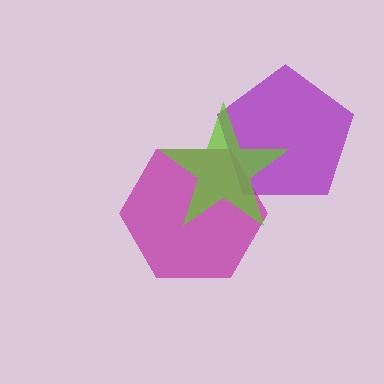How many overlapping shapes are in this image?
There are 3 overlapping shapes in the image.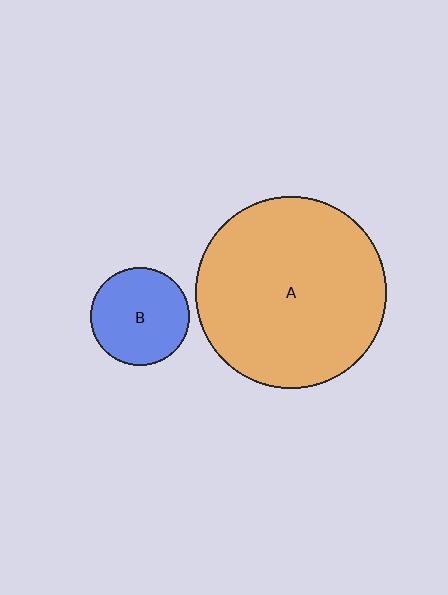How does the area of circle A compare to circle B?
Approximately 3.7 times.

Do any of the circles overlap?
No, none of the circles overlap.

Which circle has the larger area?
Circle A (orange).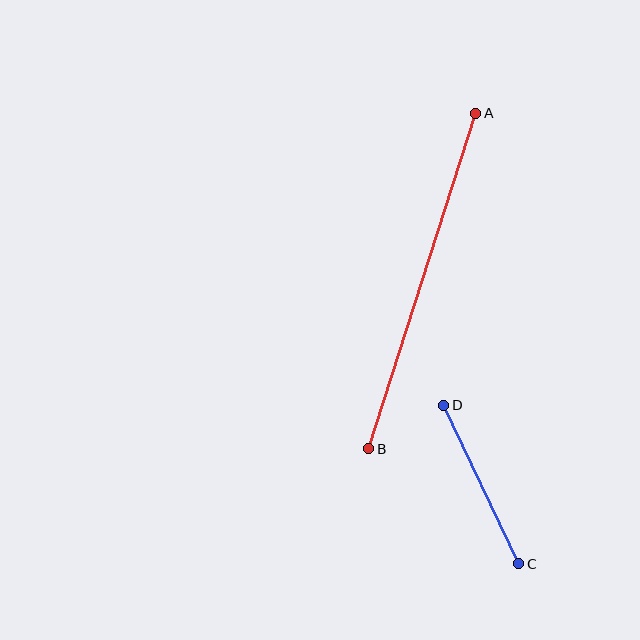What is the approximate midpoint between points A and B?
The midpoint is at approximately (422, 281) pixels.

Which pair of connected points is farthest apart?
Points A and B are farthest apart.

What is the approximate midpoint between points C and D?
The midpoint is at approximately (481, 485) pixels.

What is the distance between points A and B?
The distance is approximately 352 pixels.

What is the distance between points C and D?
The distance is approximately 176 pixels.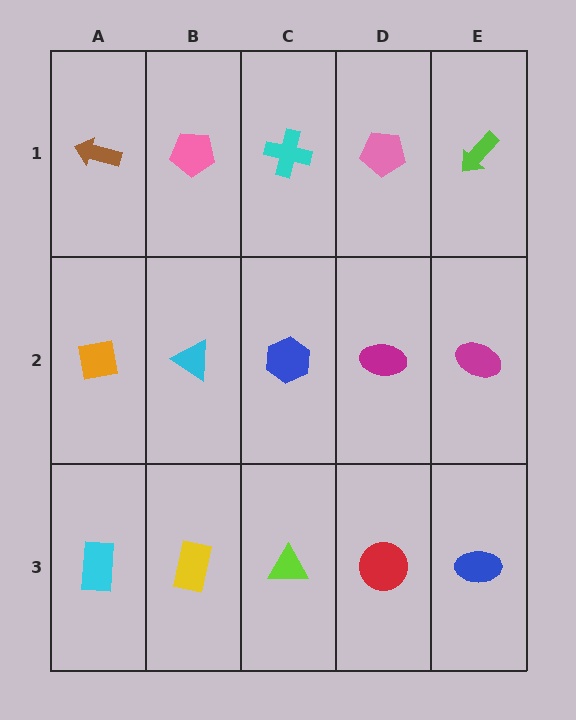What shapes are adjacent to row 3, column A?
An orange square (row 2, column A), a yellow rectangle (row 3, column B).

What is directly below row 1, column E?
A magenta ellipse.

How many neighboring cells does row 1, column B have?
3.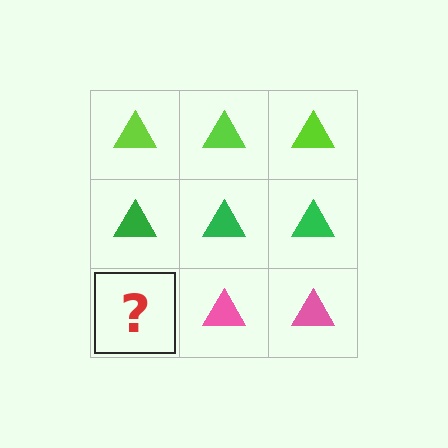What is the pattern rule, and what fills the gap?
The rule is that each row has a consistent color. The gap should be filled with a pink triangle.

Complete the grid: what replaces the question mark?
The question mark should be replaced with a pink triangle.